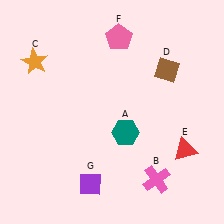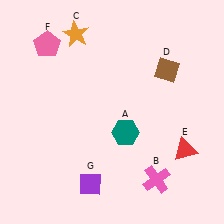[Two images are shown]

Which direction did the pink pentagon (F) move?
The pink pentagon (F) moved left.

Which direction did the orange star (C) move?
The orange star (C) moved right.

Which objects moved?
The objects that moved are: the orange star (C), the pink pentagon (F).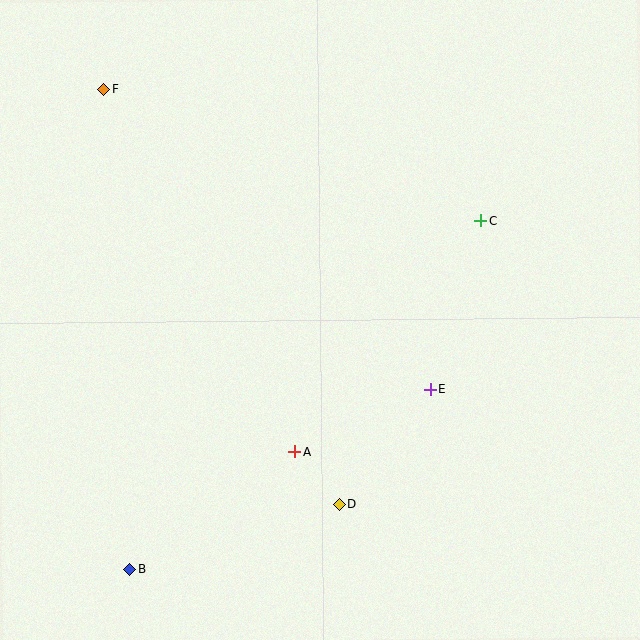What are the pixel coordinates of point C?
Point C is at (481, 221).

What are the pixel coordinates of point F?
Point F is at (103, 89).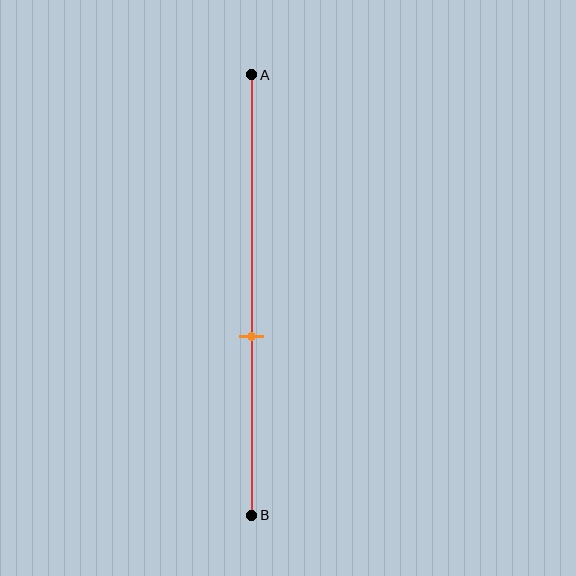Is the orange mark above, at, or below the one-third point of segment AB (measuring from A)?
The orange mark is below the one-third point of segment AB.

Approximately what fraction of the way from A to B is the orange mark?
The orange mark is approximately 60% of the way from A to B.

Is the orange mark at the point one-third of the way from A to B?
No, the mark is at about 60% from A, not at the 33% one-third point.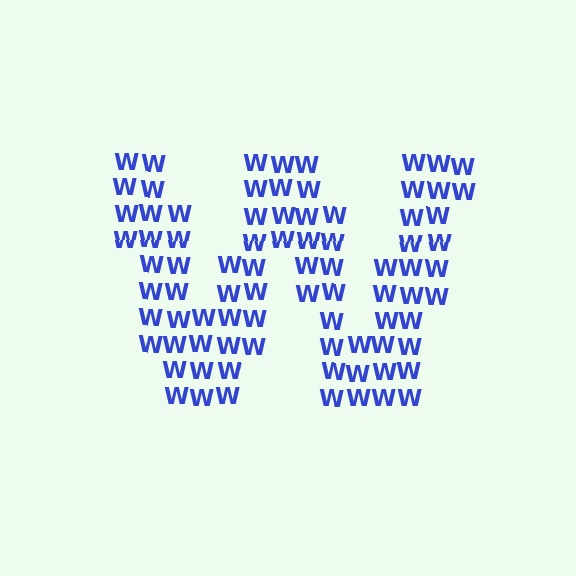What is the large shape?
The large shape is the letter W.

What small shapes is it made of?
It is made of small letter W's.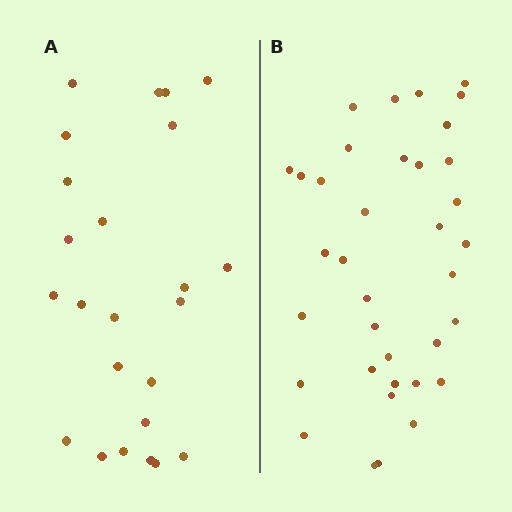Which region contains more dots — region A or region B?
Region B (the right region) has more dots.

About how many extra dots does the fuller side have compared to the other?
Region B has roughly 12 or so more dots than region A.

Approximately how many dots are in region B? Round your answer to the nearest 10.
About 40 dots. (The exact count is 36, which rounds to 40.)